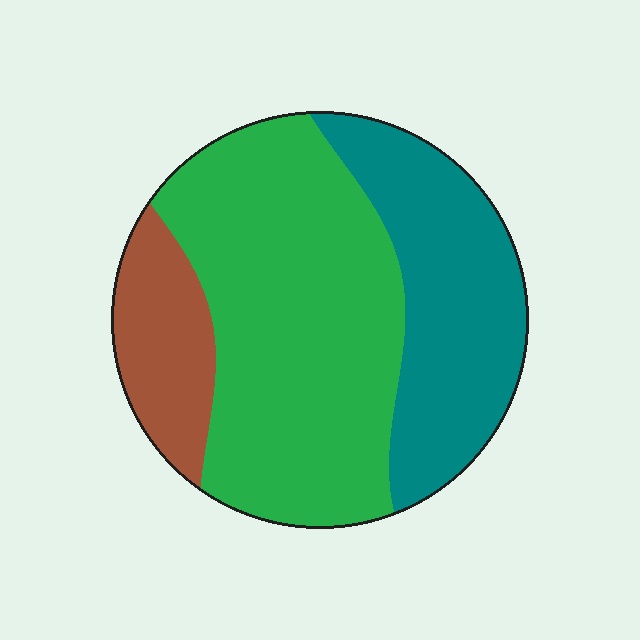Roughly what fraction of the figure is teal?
Teal takes up between a quarter and a half of the figure.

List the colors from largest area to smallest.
From largest to smallest: green, teal, brown.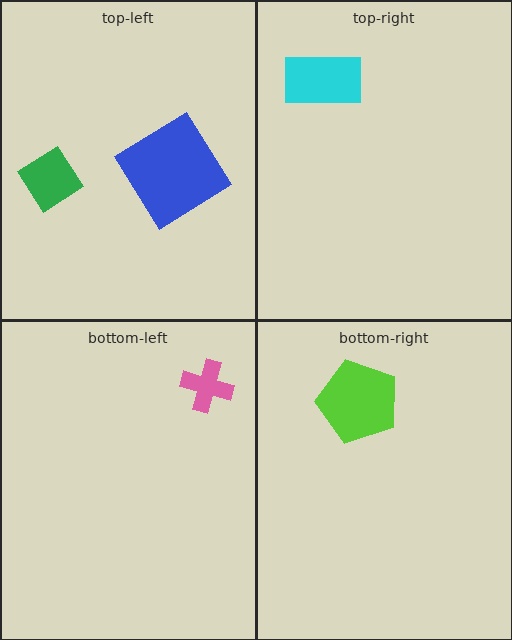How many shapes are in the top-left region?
2.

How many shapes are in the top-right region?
1.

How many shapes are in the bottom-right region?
1.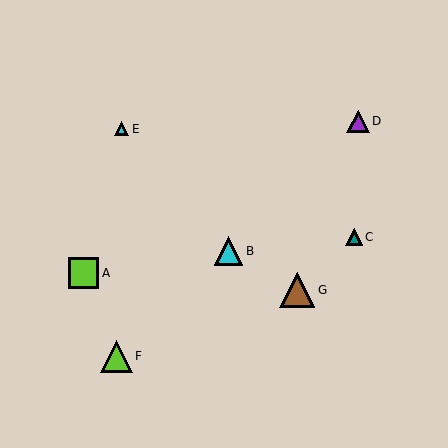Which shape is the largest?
The brown triangle (labeled G) is the largest.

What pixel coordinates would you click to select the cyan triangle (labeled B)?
Click at (229, 251) to select the cyan triangle B.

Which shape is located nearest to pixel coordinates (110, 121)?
The cyan triangle (labeled E) at (122, 129) is nearest to that location.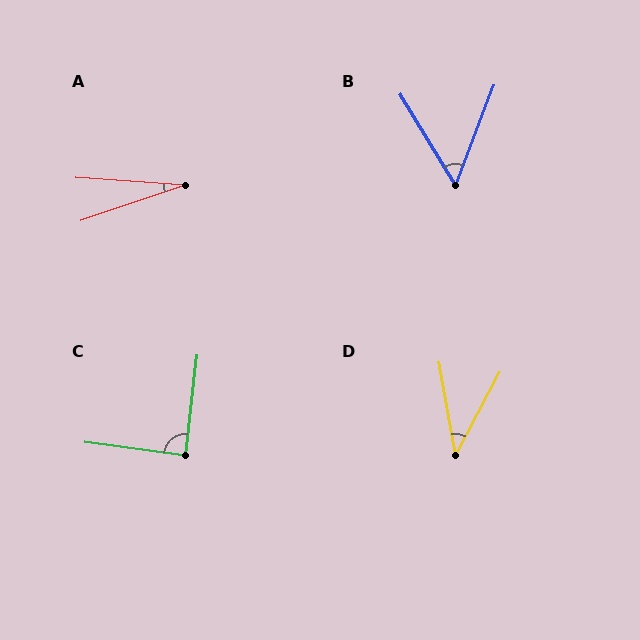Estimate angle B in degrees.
Approximately 52 degrees.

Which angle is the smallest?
A, at approximately 23 degrees.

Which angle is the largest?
C, at approximately 89 degrees.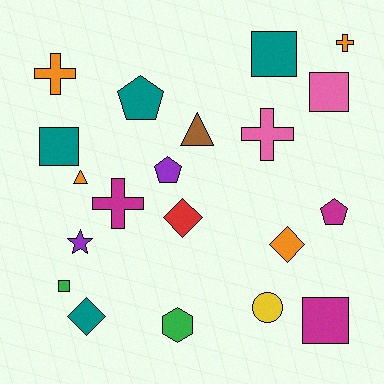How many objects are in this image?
There are 20 objects.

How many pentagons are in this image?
There are 3 pentagons.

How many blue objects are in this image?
There are no blue objects.